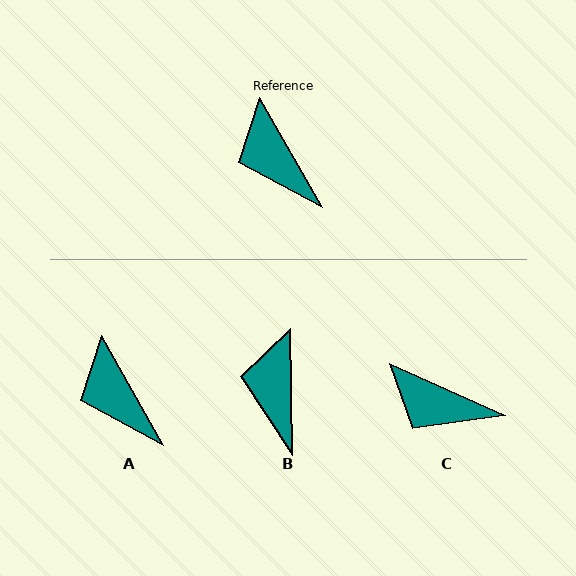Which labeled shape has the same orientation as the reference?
A.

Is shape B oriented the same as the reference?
No, it is off by about 28 degrees.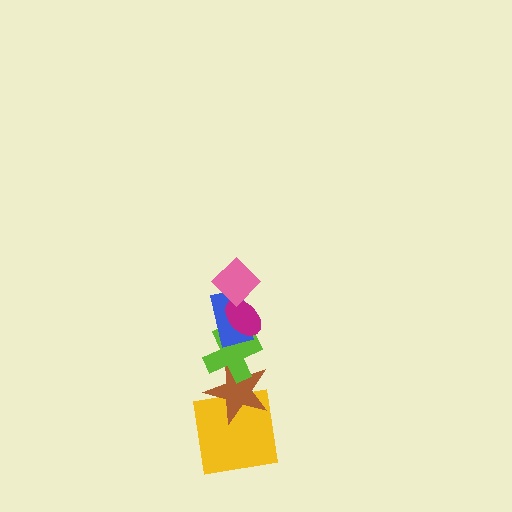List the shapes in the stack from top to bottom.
From top to bottom: the pink diamond, the magenta ellipse, the blue rectangle, the lime cross, the brown star, the yellow square.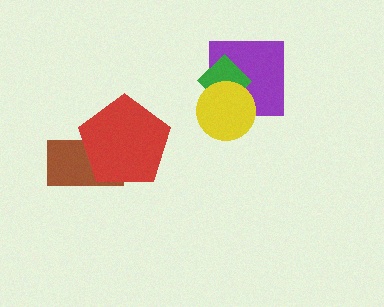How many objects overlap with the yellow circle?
2 objects overlap with the yellow circle.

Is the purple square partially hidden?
Yes, it is partially covered by another shape.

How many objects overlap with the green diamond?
2 objects overlap with the green diamond.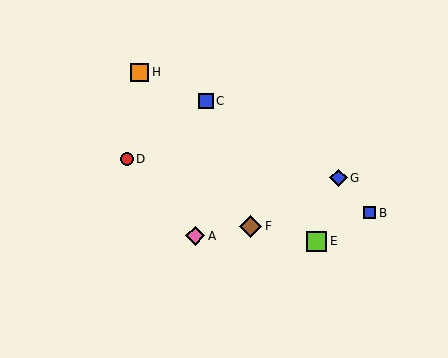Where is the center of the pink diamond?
The center of the pink diamond is at (195, 236).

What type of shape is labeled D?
Shape D is a red circle.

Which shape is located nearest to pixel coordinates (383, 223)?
The blue square (labeled B) at (370, 213) is nearest to that location.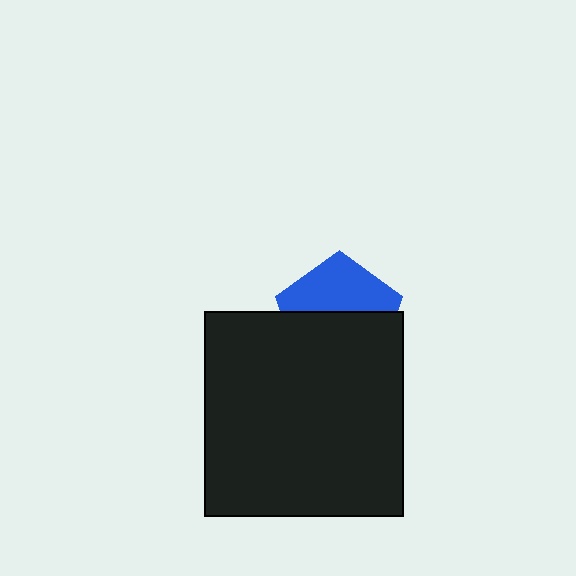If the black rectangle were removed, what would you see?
You would see the complete blue pentagon.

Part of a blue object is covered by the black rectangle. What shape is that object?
It is a pentagon.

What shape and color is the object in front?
The object in front is a black rectangle.